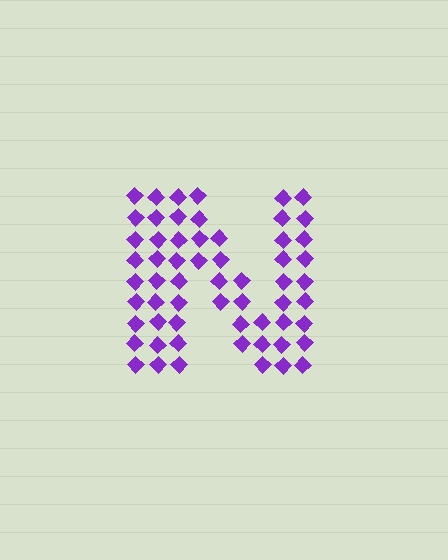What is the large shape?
The large shape is the letter N.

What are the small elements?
The small elements are diamonds.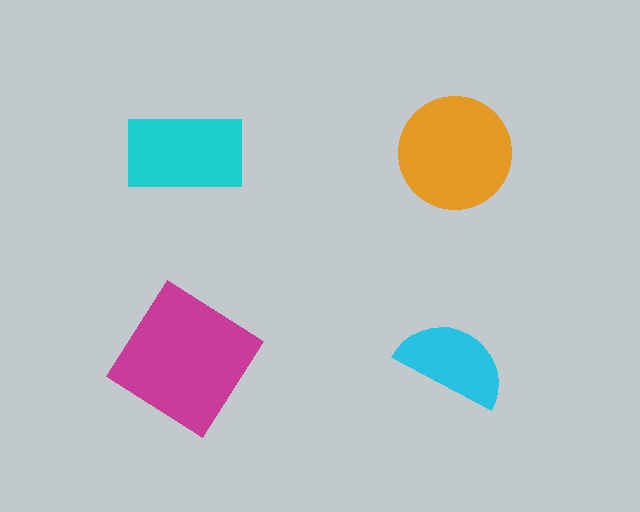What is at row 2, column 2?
A cyan semicircle.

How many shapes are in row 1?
2 shapes.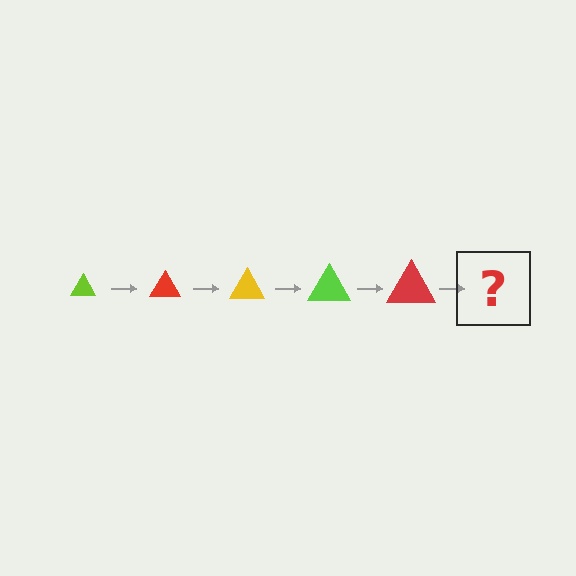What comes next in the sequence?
The next element should be a yellow triangle, larger than the previous one.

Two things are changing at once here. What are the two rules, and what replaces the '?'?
The two rules are that the triangle grows larger each step and the color cycles through lime, red, and yellow. The '?' should be a yellow triangle, larger than the previous one.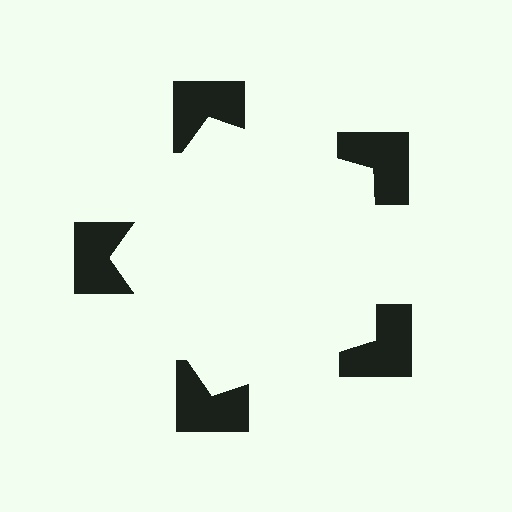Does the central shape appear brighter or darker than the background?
It typically appears slightly brighter than the background, even though no actual brightness change is drawn.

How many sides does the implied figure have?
5 sides.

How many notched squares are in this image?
There are 5 — one at each vertex of the illusory pentagon.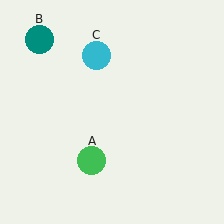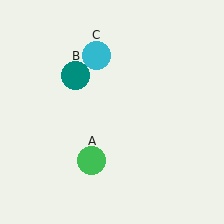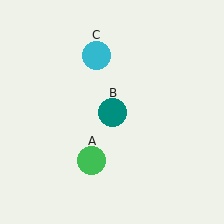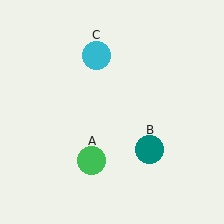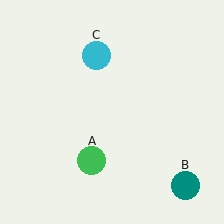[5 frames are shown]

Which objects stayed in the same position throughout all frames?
Green circle (object A) and cyan circle (object C) remained stationary.